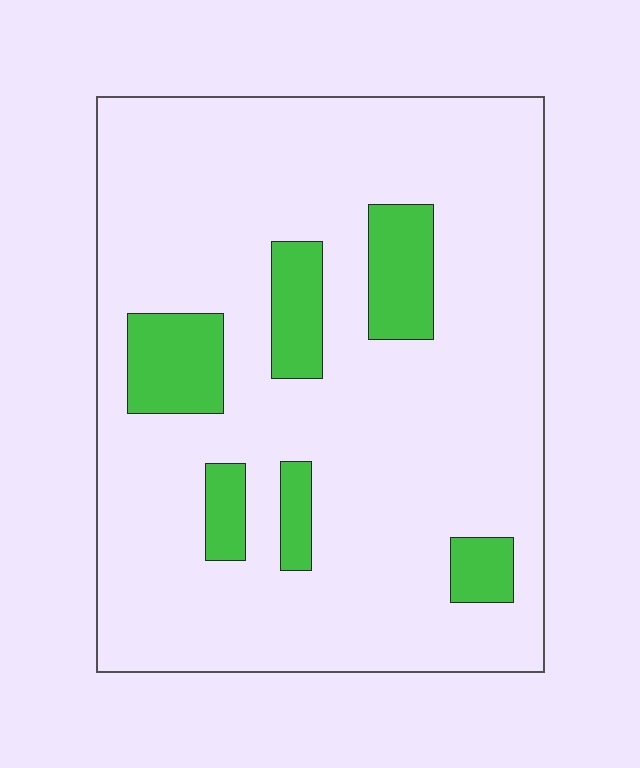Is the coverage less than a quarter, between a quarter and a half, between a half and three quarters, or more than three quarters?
Less than a quarter.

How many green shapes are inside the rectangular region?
6.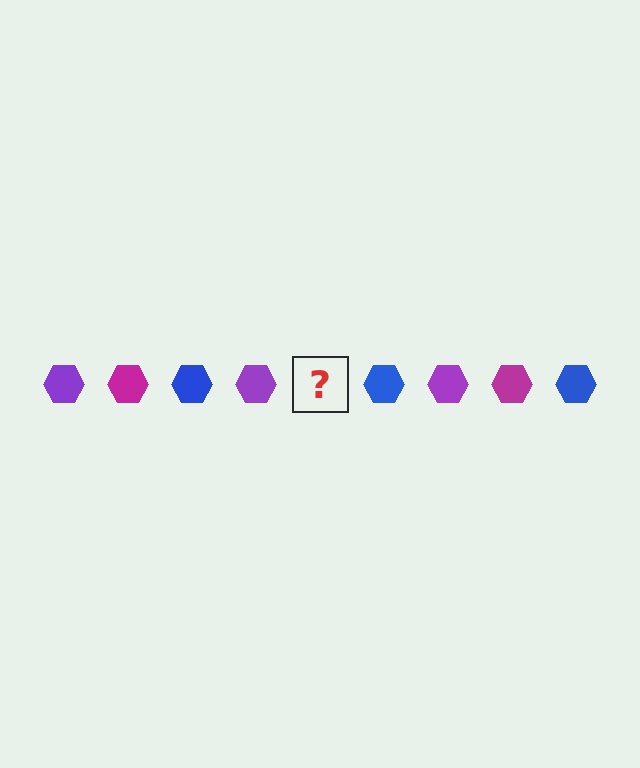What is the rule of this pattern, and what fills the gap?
The rule is that the pattern cycles through purple, magenta, blue hexagons. The gap should be filled with a magenta hexagon.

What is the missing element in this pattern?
The missing element is a magenta hexagon.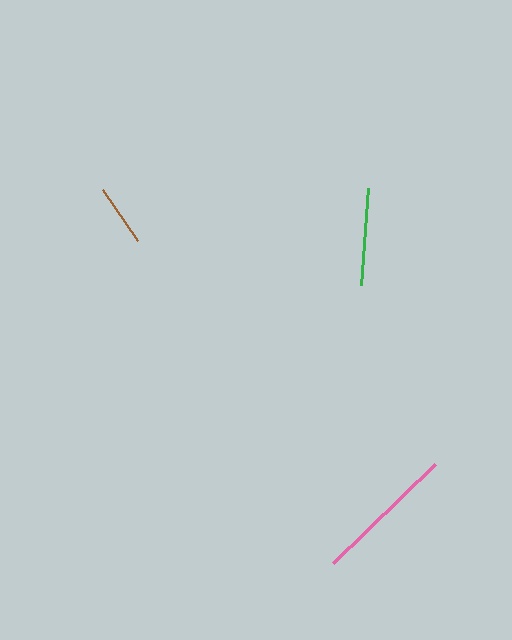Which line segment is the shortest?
The brown line is the shortest at approximately 61 pixels.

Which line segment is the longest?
The pink line is the longest at approximately 142 pixels.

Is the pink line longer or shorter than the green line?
The pink line is longer than the green line.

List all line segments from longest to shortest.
From longest to shortest: pink, green, brown.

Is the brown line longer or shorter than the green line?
The green line is longer than the brown line.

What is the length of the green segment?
The green segment is approximately 97 pixels long.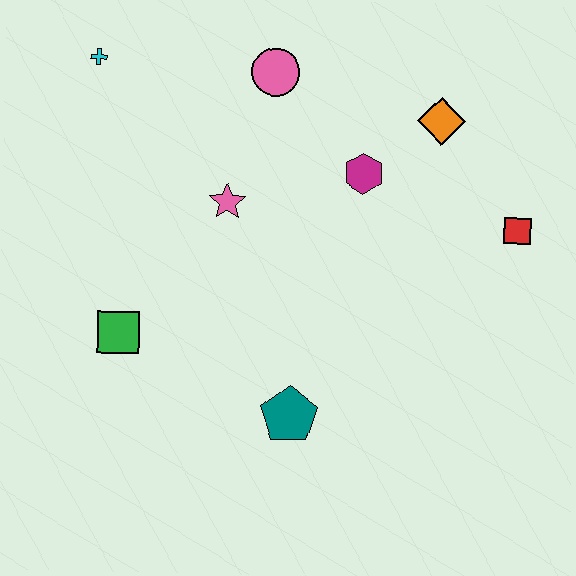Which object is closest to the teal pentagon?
The green square is closest to the teal pentagon.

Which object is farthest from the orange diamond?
The green square is farthest from the orange diamond.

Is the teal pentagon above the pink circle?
No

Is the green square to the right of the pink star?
No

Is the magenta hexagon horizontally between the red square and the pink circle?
Yes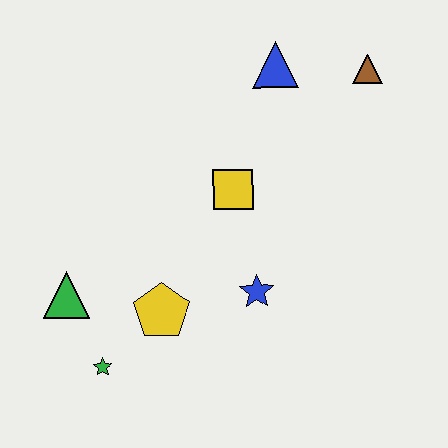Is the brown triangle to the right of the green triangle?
Yes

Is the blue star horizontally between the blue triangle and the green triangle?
Yes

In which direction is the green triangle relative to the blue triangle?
The green triangle is below the blue triangle.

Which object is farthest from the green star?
The brown triangle is farthest from the green star.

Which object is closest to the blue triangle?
The brown triangle is closest to the blue triangle.